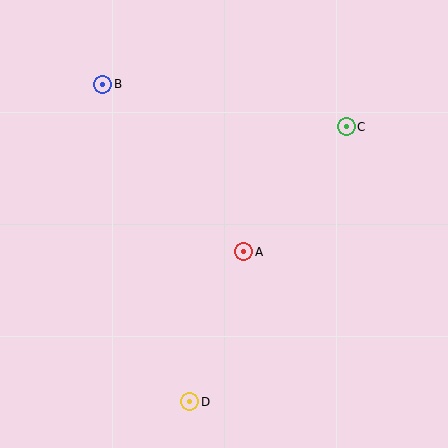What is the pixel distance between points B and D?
The distance between B and D is 329 pixels.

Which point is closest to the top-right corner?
Point C is closest to the top-right corner.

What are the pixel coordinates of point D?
Point D is at (190, 402).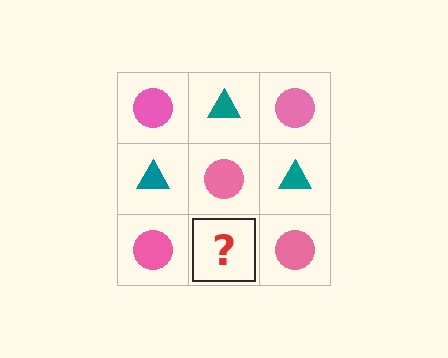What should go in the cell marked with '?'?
The missing cell should contain a teal triangle.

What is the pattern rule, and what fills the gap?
The rule is that it alternates pink circle and teal triangle in a checkerboard pattern. The gap should be filled with a teal triangle.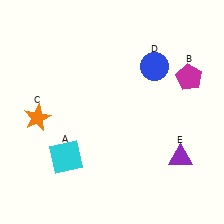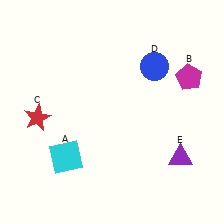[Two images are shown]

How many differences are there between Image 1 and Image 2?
There is 1 difference between the two images.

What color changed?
The star (C) changed from orange in Image 1 to red in Image 2.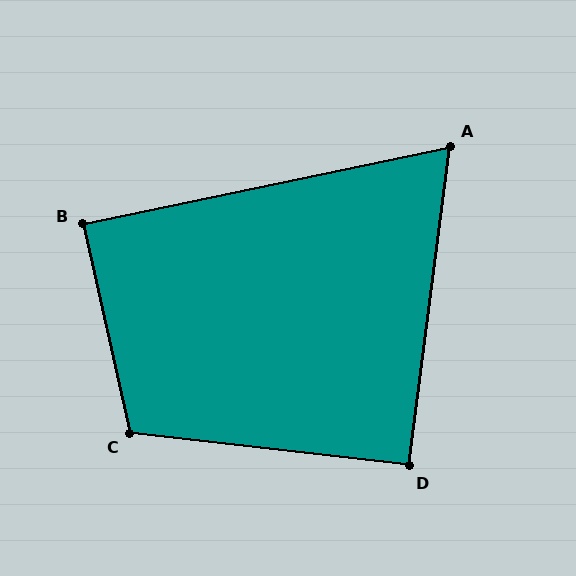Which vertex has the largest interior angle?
C, at approximately 109 degrees.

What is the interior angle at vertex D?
Approximately 91 degrees (approximately right).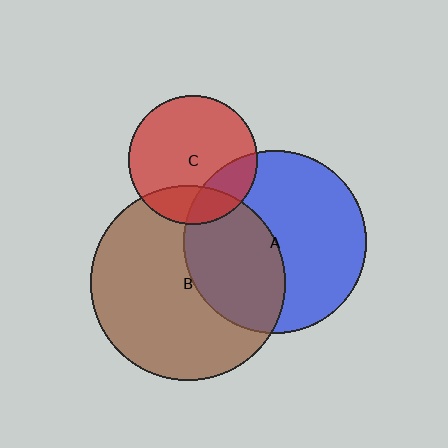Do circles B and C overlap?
Yes.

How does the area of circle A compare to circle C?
Approximately 2.0 times.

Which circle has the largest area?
Circle B (brown).